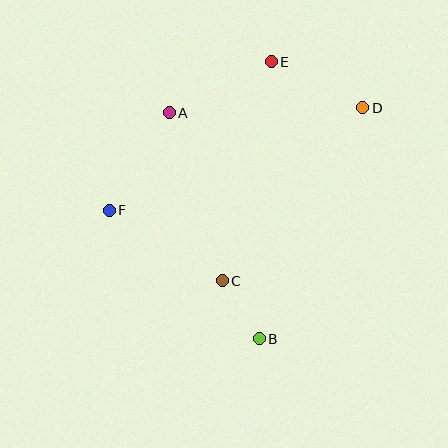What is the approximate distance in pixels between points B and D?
The distance between B and D is approximately 253 pixels.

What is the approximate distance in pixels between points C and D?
The distance between C and D is approximately 223 pixels.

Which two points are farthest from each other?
Points B and E are farthest from each other.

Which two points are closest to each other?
Points B and C are closest to each other.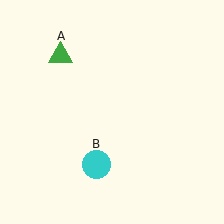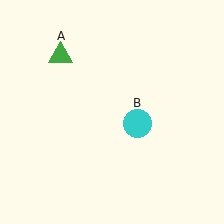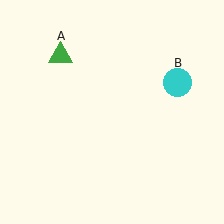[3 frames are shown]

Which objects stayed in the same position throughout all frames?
Green triangle (object A) remained stationary.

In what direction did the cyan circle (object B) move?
The cyan circle (object B) moved up and to the right.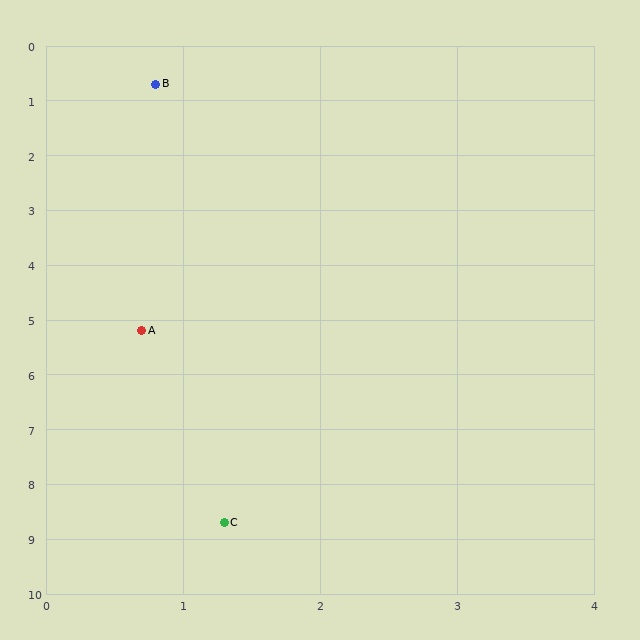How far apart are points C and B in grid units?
Points C and B are about 8.0 grid units apart.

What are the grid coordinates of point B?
Point B is at approximately (0.8, 0.7).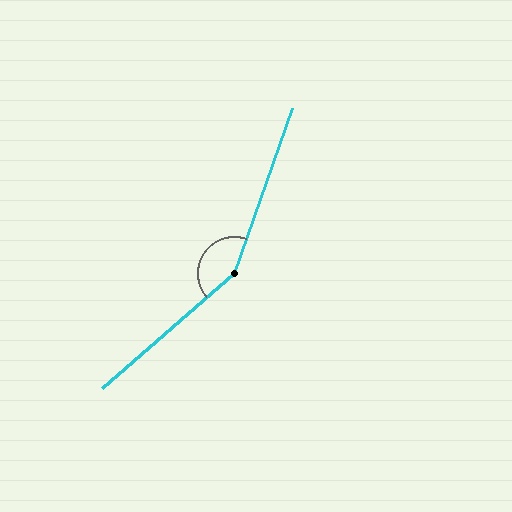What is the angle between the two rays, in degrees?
Approximately 150 degrees.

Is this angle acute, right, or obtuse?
It is obtuse.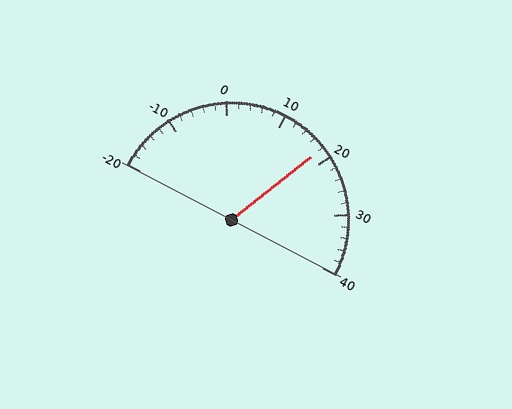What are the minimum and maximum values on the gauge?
The gauge ranges from -20 to 40.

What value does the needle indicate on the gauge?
The needle indicates approximately 18.